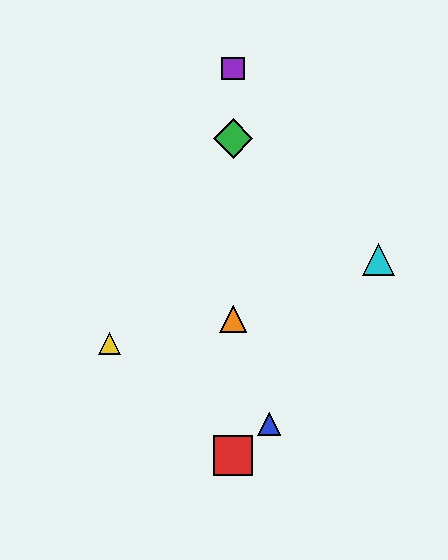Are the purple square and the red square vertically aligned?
Yes, both are at x≈233.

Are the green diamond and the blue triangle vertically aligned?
No, the green diamond is at x≈233 and the blue triangle is at x≈269.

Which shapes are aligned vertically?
The red square, the green diamond, the purple square, the orange triangle are aligned vertically.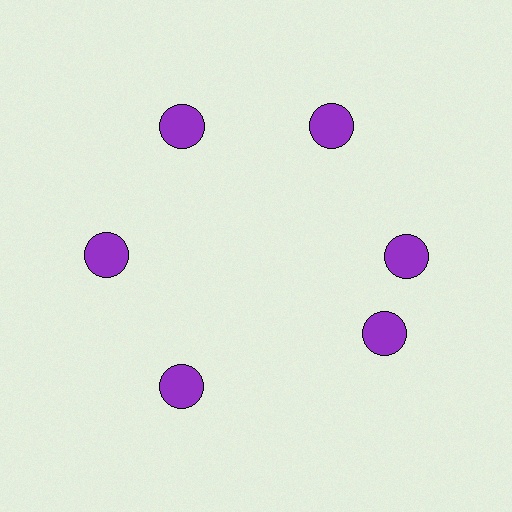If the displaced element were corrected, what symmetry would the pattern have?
It would have 6-fold rotational symmetry — the pattern would map onto itself every 60 degrees.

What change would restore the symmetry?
The symmetry would be restored by rotating it back into even spacing with its neighbors so that all 6 circles sit at equal angles and equal distance from the center.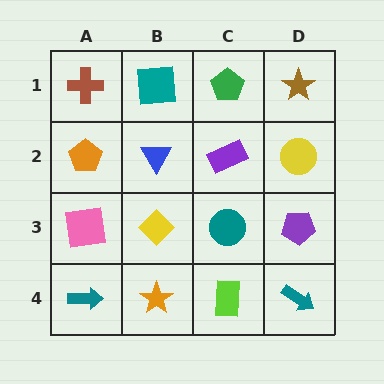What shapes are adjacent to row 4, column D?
A purple pentagon (row 3, column D), a lime rectangle (row 4, column C).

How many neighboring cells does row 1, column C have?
3.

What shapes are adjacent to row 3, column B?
A blue triangle (row 2, column B), an orange star (row 4, column B), a pink square (row 3, column A), a teal circle (row 3, column C).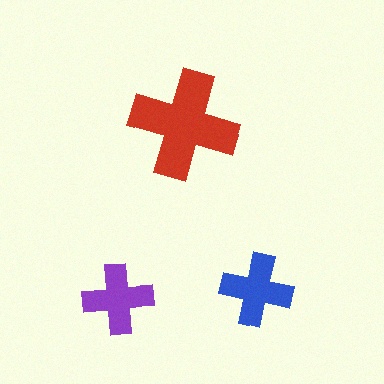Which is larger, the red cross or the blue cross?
The red one.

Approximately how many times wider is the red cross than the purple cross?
About 1.5 times wider.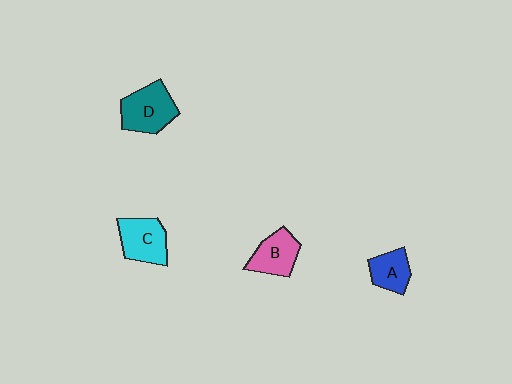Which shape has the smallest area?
Shape A (blue).